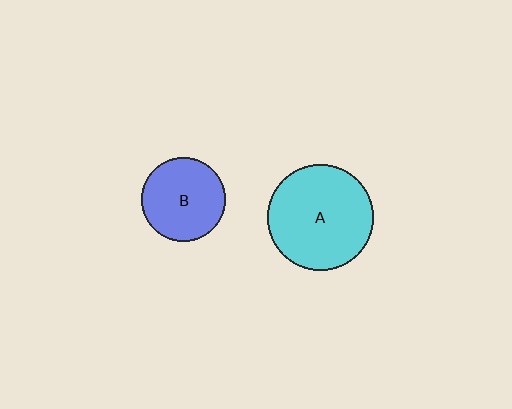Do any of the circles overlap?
No, none of the circles overlap.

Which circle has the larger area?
Circle A (cyan).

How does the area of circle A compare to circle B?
Approximately 1.6 times.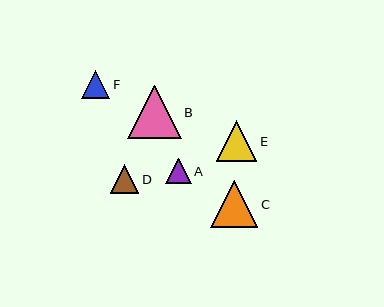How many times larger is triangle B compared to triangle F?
Triangle B is approximately 1.9 times the size of triangle F.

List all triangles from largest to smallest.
From largest to smallest: B, C, E, D, F, A.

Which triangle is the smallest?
Triangle A is the smallest with a size of approximately 25 pixels.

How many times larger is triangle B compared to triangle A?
Triangle B is approximately 2.1 times the size of triangle A.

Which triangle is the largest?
Triangle B is the largest with a size of approximately 53 pixels.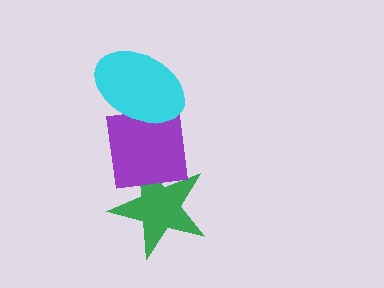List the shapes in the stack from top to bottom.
From top to bottom: the cyan ellipse, the purple square, the green star.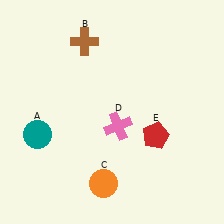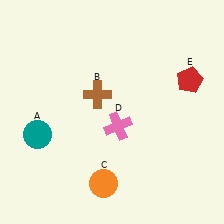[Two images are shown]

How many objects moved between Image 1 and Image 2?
2 objects moved between the two images.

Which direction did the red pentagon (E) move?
The red pentagon (E) moved up.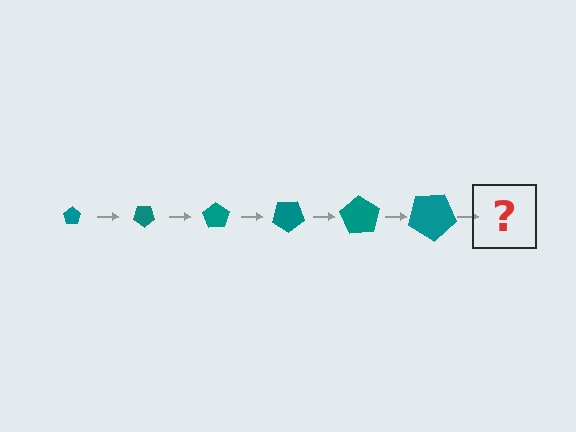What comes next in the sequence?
The next element should be a pentagon, larger than the previous one and rotated 210 degrees from the start.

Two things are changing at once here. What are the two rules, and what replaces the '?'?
The two rules are that the pentagon grows larger each step and it rotates 35 degrees each step. The '?' should be a pentagon, larger than the previous one and rotated 210 degrees from the start.